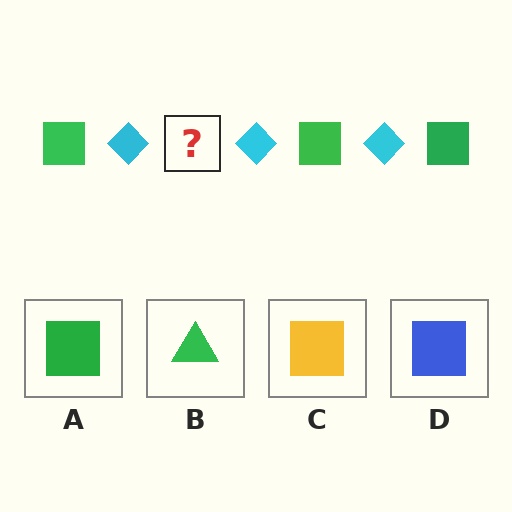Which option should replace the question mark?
Option A.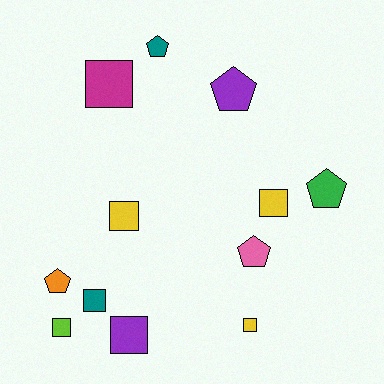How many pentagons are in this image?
There are 5 pentagons.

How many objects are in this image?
There are 12 objects.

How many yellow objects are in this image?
There are 3 yellow objects.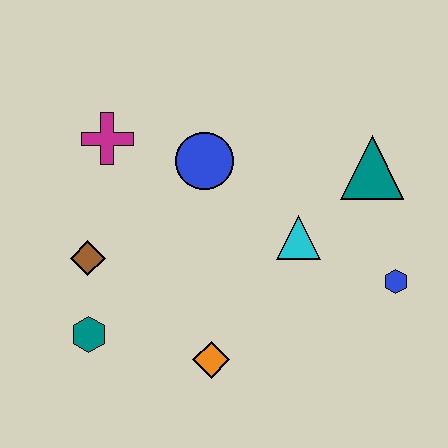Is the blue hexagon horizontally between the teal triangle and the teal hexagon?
No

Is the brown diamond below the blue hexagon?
No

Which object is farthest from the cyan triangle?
The teal hexagon is farthest from the cyan triangle.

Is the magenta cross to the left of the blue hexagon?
Yes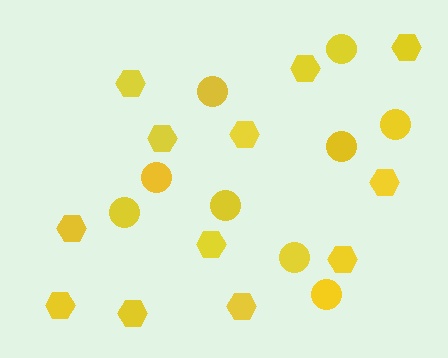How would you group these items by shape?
There are 2 groups: one group of circles (9) and one group of hexagons (12).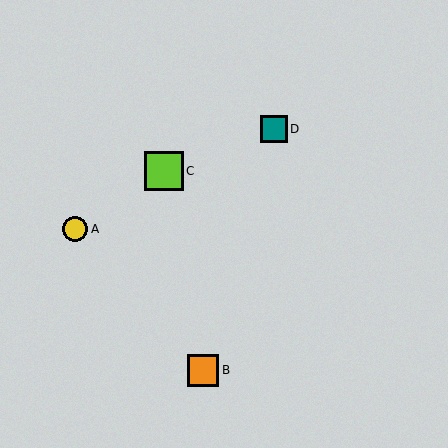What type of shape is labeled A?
Shape A is a yellow circle.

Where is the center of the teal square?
The center of the teal square is at (274, 129).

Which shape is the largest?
The lime square (labeled C) is the largest.